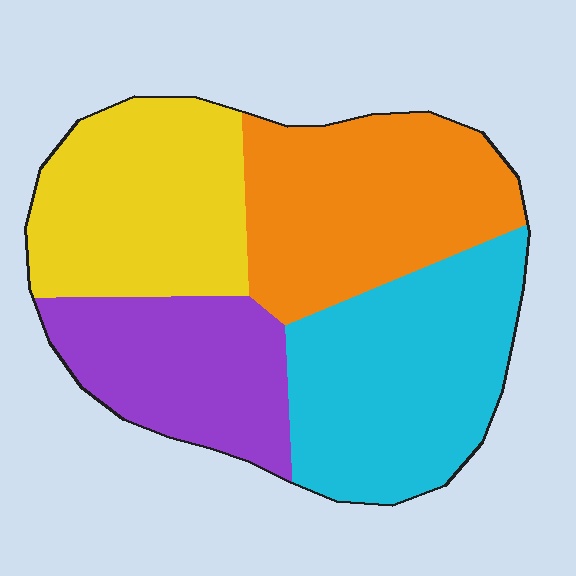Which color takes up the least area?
Purple, at roughly 20%.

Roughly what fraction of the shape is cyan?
Cyan takes up about one quarter (1/4) of the shape.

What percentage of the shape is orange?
Orange takes up about one quarter (1/4) of the shape.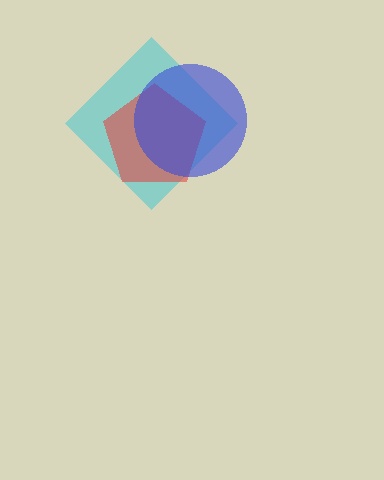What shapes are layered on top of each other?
The layered shapes are: a cyan diamond, a red pentagon, a blue circle.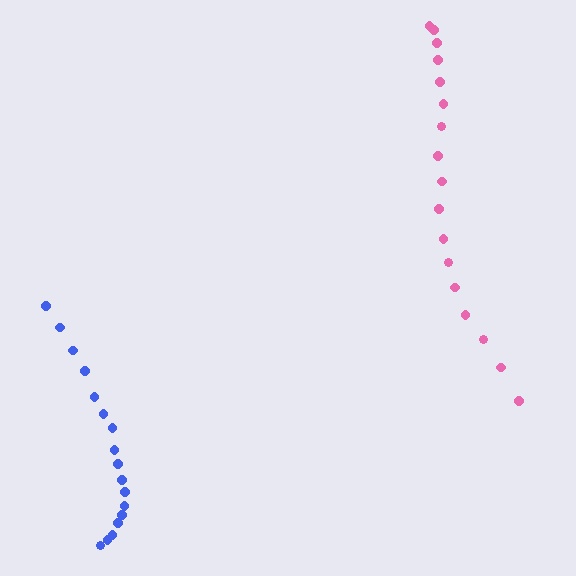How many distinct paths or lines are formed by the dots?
There are 2 distinct paths.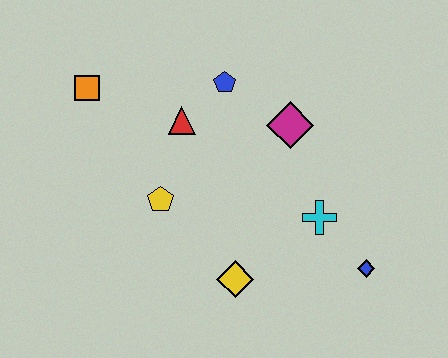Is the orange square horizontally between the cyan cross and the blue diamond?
No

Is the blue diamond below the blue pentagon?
Yes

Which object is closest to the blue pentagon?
The red triangle is closest to the blue pentagon.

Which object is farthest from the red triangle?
The blue diamond is farthest from the red triangle.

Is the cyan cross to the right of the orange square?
Yes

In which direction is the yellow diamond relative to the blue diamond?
The yellow diamond is to the left of the blue diamond.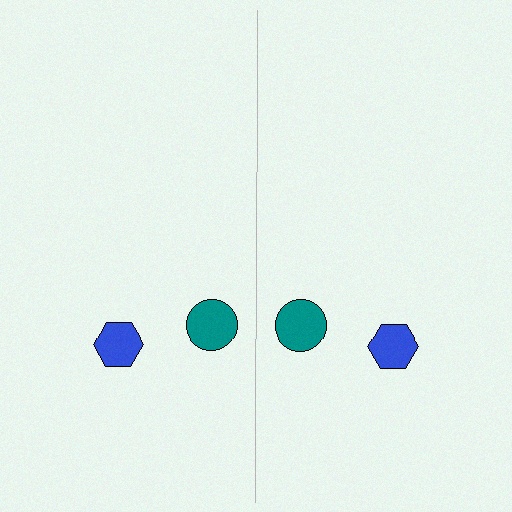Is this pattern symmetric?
Yes, this pattern has bilateral (reflection) symmetry.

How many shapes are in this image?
There are 4 shapes in this image.